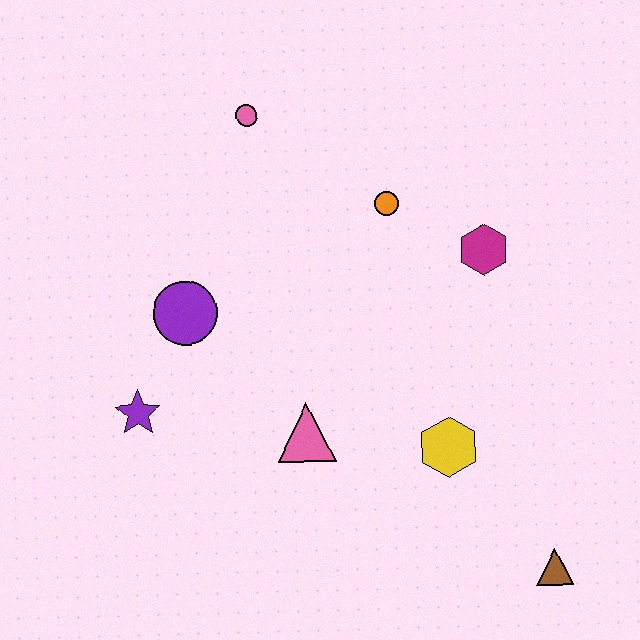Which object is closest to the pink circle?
The orange circle is closest to the pink circle.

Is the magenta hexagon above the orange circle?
No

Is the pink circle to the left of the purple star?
No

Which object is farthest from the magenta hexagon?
The purple star is farthest from the magenta hexagon.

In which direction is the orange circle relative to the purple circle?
The orange circle is to the right of the purple circle.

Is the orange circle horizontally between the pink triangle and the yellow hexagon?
Yes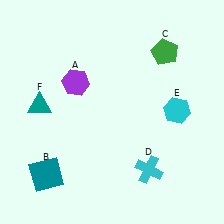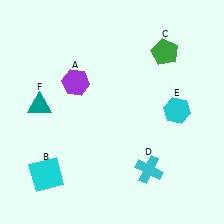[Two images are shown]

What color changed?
The square (B) changed from teal in Image 1 to cyan in Image 2.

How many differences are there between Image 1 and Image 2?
There is 1 difference between the two images.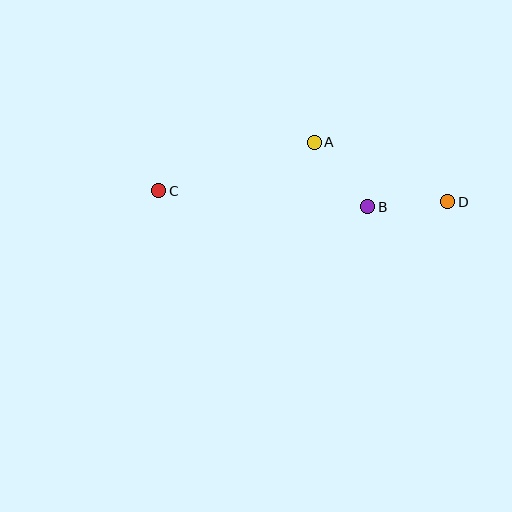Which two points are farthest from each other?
Points C and D are farthest from each other.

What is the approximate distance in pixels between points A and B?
The distance between A and B is approximately 84 pixels.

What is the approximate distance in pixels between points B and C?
The distance between B and C is approximately 210 pixels.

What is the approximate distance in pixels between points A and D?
The distance between A and D is approximately 146 pixels.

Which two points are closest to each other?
Points B and D are closest to each other.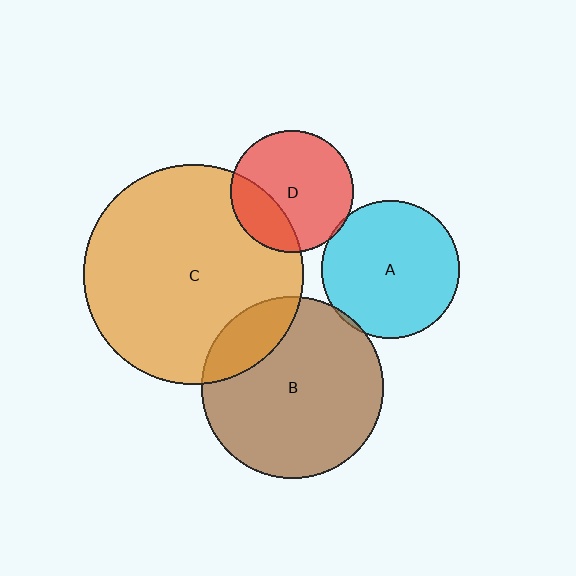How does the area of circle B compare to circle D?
Approximately 2.2 times.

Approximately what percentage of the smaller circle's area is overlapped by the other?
Approximately 5%.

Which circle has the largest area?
Circle C (orange).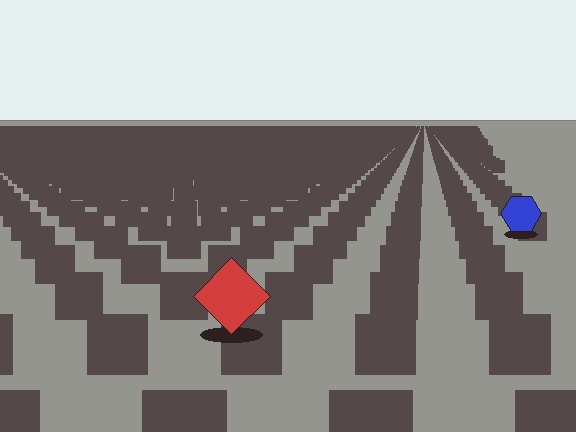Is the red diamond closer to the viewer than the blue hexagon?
Yes. The red diamond is closer — you can tell from the texture gradient: the ground texture is coarser near it.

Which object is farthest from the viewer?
The blue hexagon is farthest from the viewer. It appears smaller and the ground texture around it is denser.